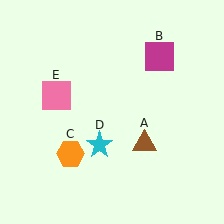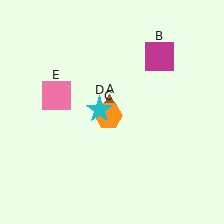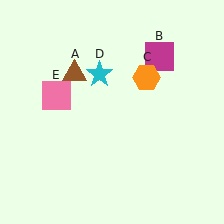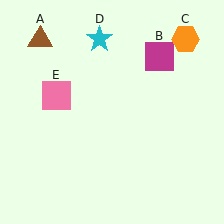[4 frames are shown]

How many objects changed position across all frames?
3 objects changed position: brown triangle (object A), orange hexagon (object C), cyan star (object D).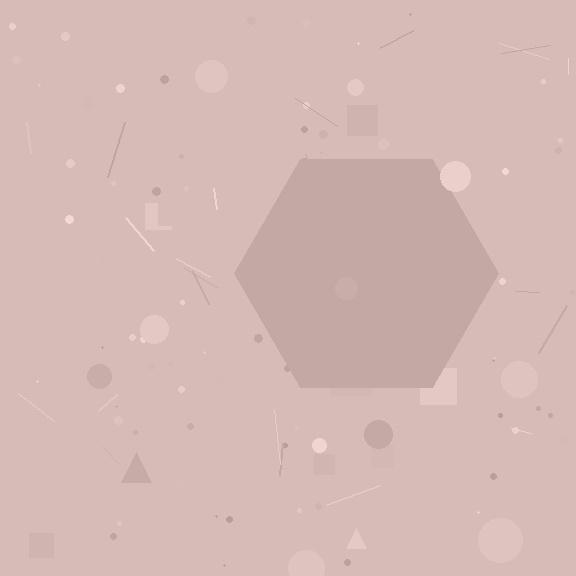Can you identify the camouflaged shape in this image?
The camouflaged shape is a hexagon.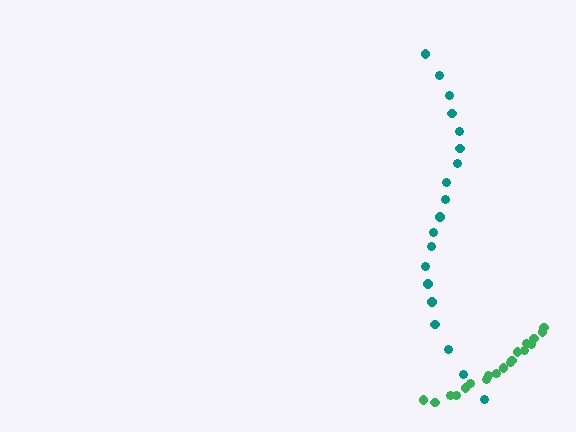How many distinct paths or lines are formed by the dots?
There are 2 distinct paths.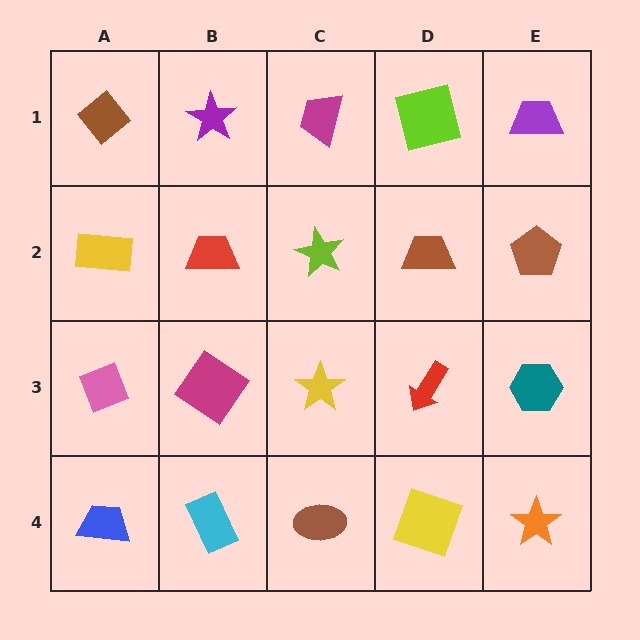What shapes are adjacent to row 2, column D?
A lime square (row 1, column D), a red arrow (row 3, column D), a lime star (row 2, column C), a brown pentagon (row 2, column E).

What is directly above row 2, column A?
A brown diamond.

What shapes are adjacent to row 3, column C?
A lime star (row 2, column C), a brown ellipse (row 4, column C), a magenta diamond (row 3, column B), a red arrow (row 3, column D).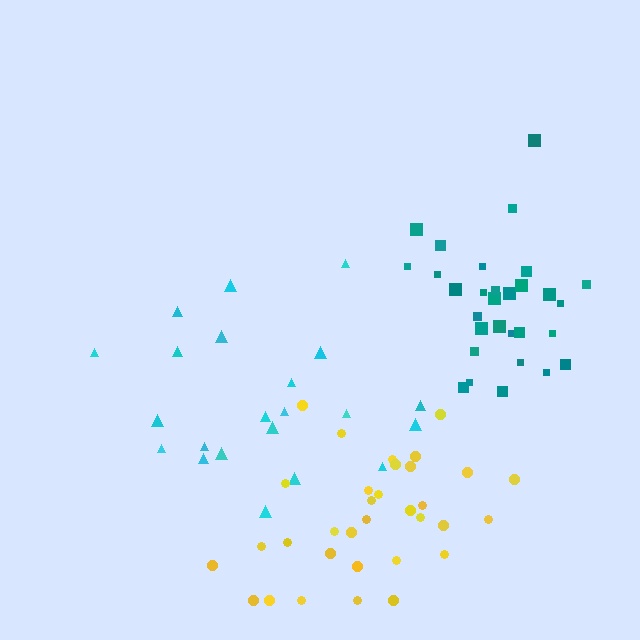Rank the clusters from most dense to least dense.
teal, yellow, cyan.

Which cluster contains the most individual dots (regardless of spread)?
Yellow (33).